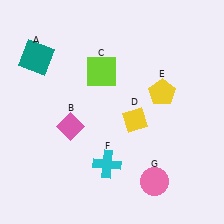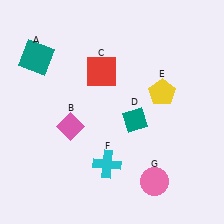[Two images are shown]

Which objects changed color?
C changed from lime to red. D changed from yellow to teal.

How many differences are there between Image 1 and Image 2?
There are 2 differences between the two images.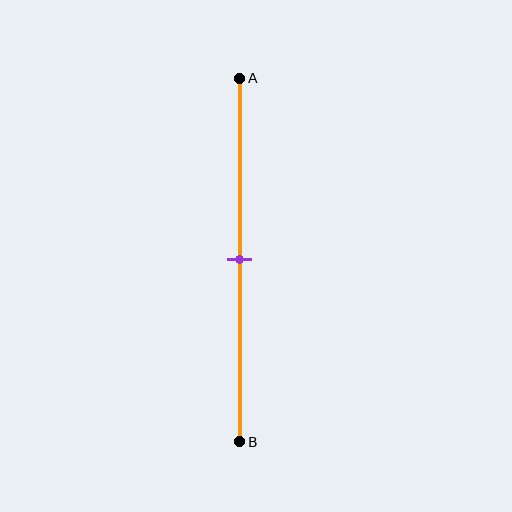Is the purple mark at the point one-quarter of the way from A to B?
No, the mark is at about 50% from A, not at the 25% one-quarter point.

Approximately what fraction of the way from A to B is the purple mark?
The purple mark is approximately 50% of the way from A to B.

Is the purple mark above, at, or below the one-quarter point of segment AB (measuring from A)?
The purple mark is below the one-quarter point of segment AB.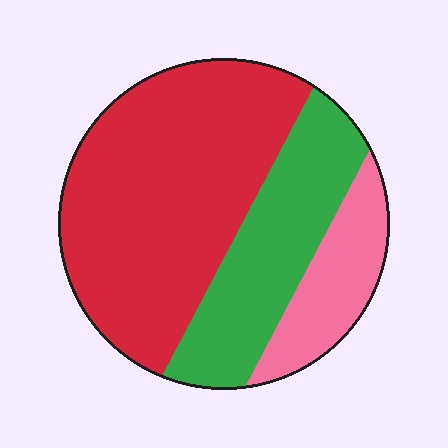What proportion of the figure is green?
Green covers 28% of the figure.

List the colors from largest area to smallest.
From largest to smallest: red, green, pink.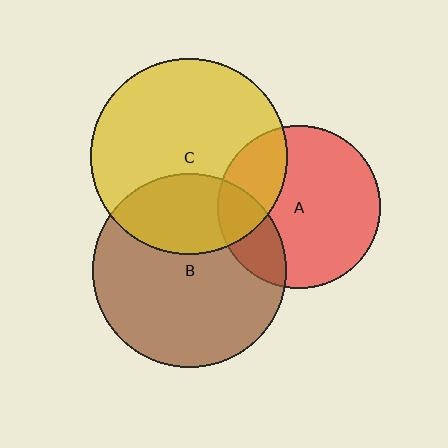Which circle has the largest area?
Circle C (yellow).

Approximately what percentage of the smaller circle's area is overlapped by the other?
Approximately 30%.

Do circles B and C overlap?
Yes.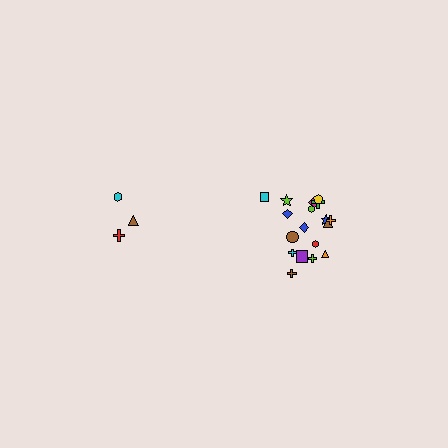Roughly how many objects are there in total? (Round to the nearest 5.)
Roughly 20 objects in total.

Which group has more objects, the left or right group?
The right group.